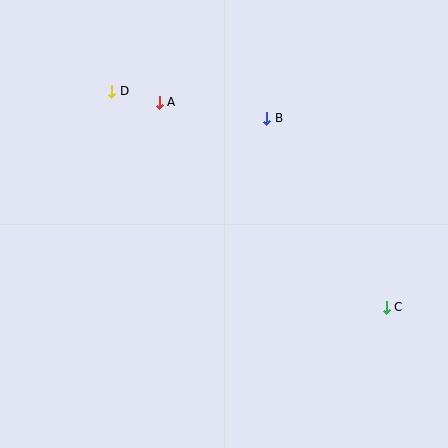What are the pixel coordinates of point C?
Point C is at (386, 307).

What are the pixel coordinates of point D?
Point D is at (112, 91).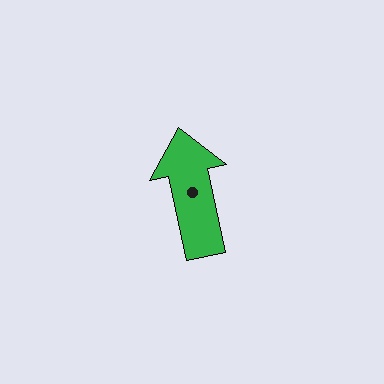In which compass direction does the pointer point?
North.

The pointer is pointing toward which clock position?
Roughly 12 o'clock.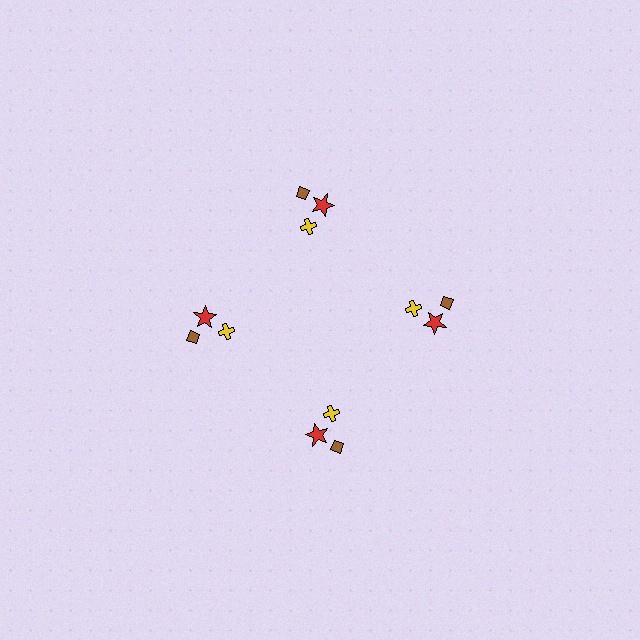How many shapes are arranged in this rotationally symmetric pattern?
There are 12 shapes, arranged in 4 groups of 3.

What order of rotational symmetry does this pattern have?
This pattern has 4-fold rotational symmetry.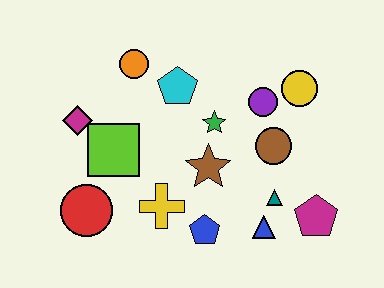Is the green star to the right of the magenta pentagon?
No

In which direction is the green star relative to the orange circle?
The green star is to the right of the orange circle.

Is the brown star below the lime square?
Yes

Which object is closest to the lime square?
The magenta diamond is closest to the lime square.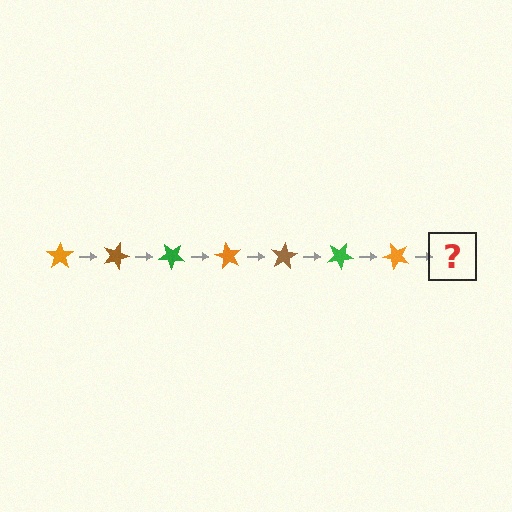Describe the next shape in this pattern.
It should be a brown star, rotated 140 degrees from the start.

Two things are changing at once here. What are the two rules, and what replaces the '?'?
The two rules are that it rotates 20 degrees each step and the color cycles through orange, brown, and green. The '?' should be a brown star, rotated 140 degrees from the start.